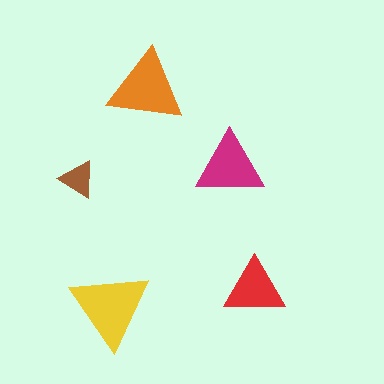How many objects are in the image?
There are 5 objects in the image.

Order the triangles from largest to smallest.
the yellow one, the orange one, the magenta one, the red one, the brown one.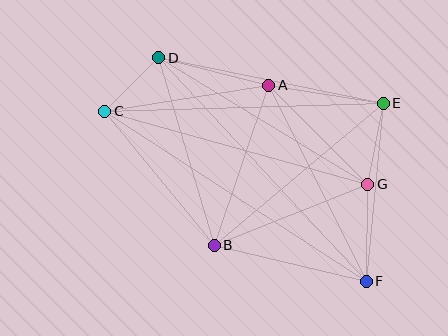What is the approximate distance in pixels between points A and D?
The distance between A and D is approximately 114 pixels.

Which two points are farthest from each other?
Points C and F are farthest from each other.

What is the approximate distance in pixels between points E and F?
The distance between E and F is approximately 179 pixels.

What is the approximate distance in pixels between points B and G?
The distance between B and G is approximately 165 pixels.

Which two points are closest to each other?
Points C and D are closest to each other.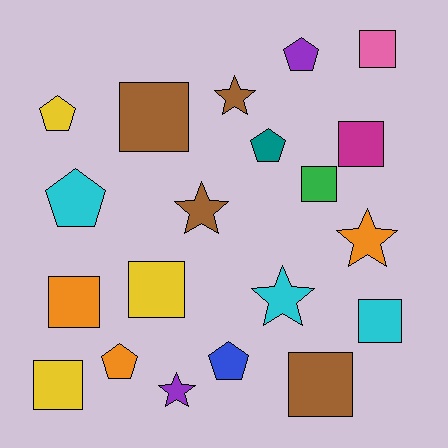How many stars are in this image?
There are 5 stars.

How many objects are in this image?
There are 20 objects.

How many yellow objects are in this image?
There are 3 yellow objects.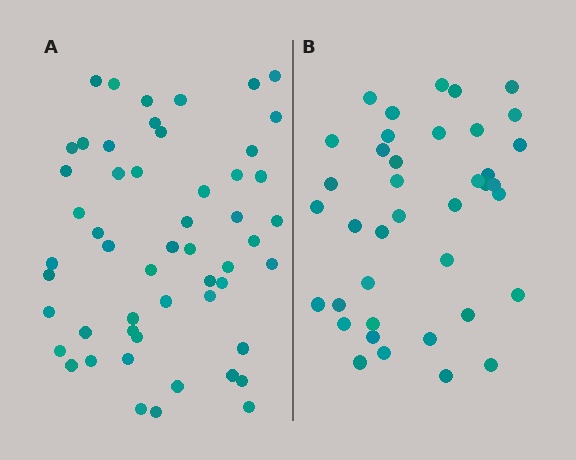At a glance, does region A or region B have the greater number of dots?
Region A (the left region) has more dots.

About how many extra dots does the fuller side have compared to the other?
Region A has approximately 15 more dots than region B.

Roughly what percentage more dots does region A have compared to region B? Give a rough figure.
About 35% more.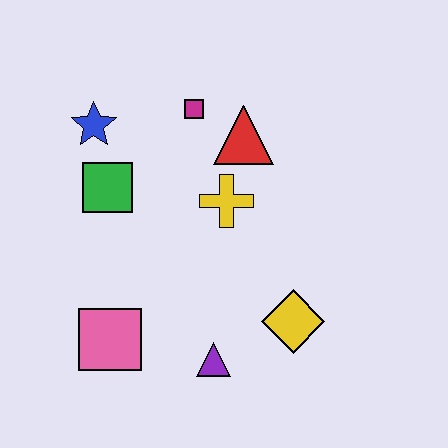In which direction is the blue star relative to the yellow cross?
The blue star is to the left of the yellow cross.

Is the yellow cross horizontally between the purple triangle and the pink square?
No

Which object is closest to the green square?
The blue star is closest to the green square.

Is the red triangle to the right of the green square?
Yes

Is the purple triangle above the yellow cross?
No